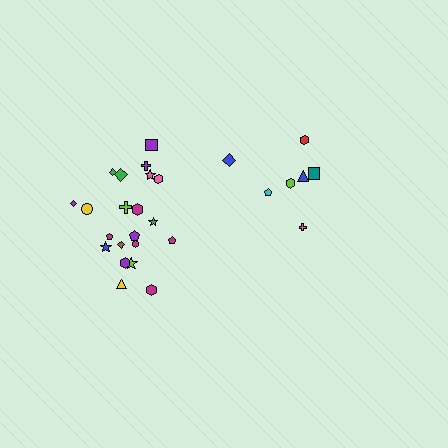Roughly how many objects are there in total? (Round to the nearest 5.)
Roughly 30 objects in total.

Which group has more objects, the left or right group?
The left group.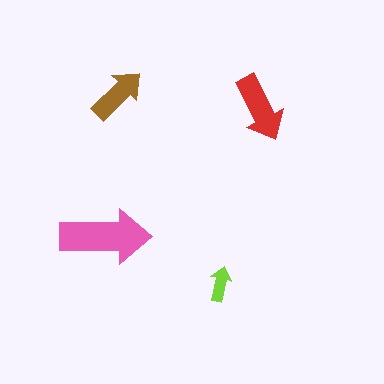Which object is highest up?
The brown arrow is topmost.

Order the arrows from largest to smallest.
the pink one, the red one, the brown one, the lime one.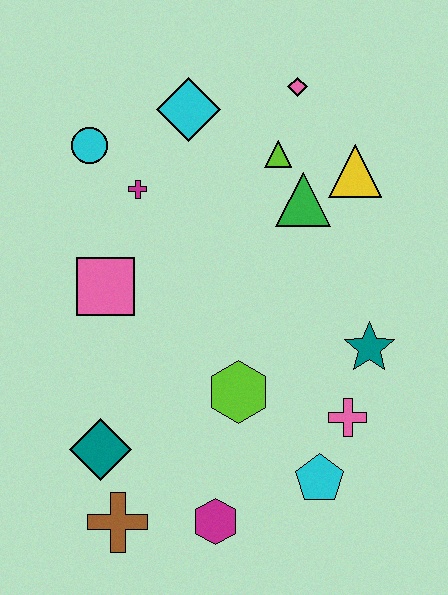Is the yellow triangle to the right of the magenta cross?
Yes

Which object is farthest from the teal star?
The cyan circle is farthest from the teal star.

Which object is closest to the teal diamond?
The brown cross is closest to the teal diamond.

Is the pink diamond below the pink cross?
No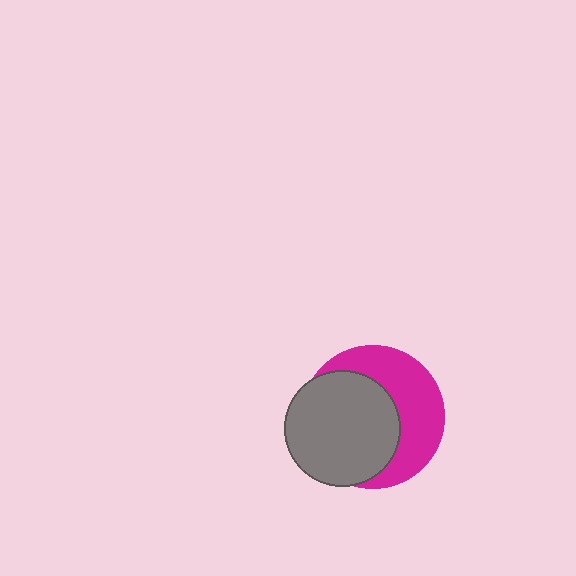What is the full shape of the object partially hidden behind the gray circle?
The partially hidden object is a magenta circle.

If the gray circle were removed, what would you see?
You would see the complete magenta circle.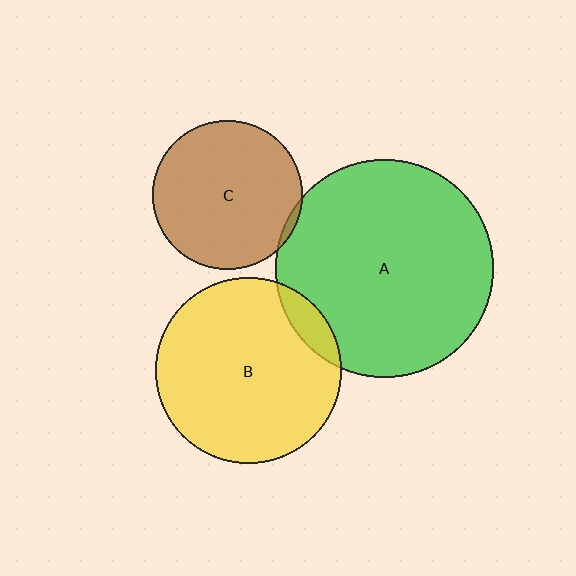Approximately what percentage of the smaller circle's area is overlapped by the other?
Approximately 10%.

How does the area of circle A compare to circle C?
Approximately 2.1 times.